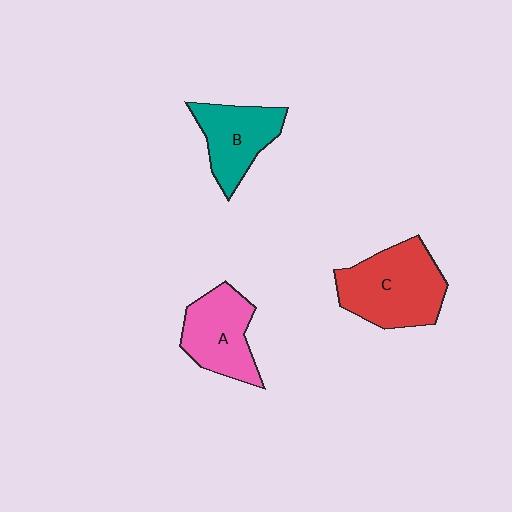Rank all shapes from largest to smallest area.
From largest to smallest: C (red), A (pink), B (teal).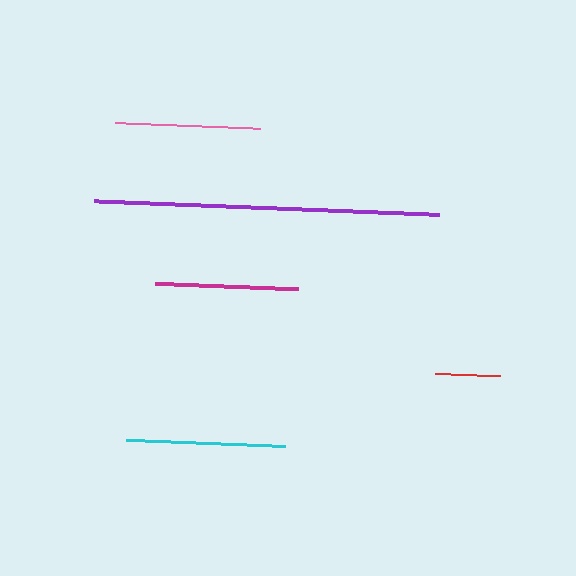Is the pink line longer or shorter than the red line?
The pink line is longer than the red line.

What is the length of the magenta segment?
The magenta segment is approximately 143 pixels long.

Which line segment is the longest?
The purple line is the longest at approximately 345 pixels.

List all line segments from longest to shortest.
From longest to shortest: purple, cyan, pink, magenta, red.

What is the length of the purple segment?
The purple segment is approximately 345 pixels long.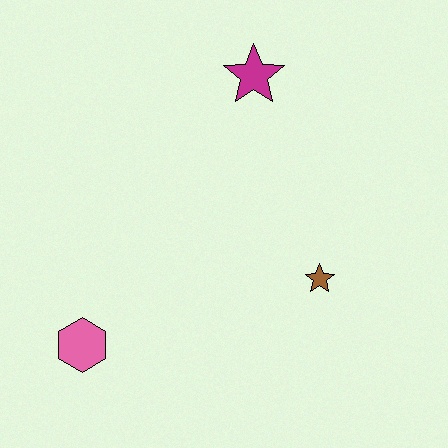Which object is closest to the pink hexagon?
The brown star is closest to the pink hexagon.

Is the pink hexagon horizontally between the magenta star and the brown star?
No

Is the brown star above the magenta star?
No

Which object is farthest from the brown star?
The pink hexagon is farthest from the brown star.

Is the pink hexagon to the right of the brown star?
No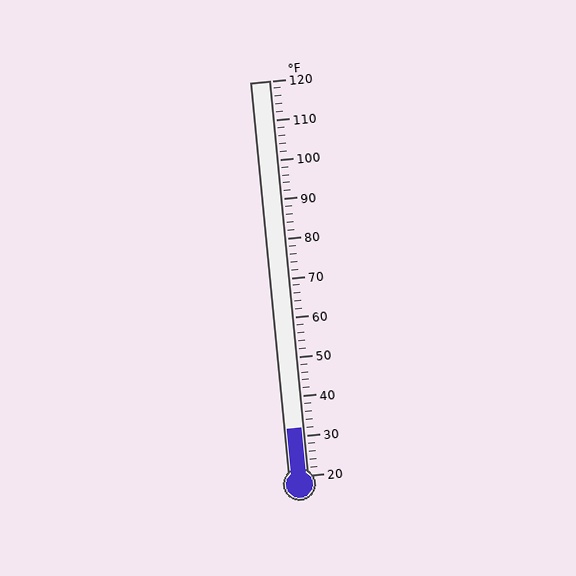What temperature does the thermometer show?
The thermometer shows approximately 32°F.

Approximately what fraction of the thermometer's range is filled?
The thermometer is filled to approximately 10% of its range.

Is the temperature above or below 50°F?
The temperature is below 50°F.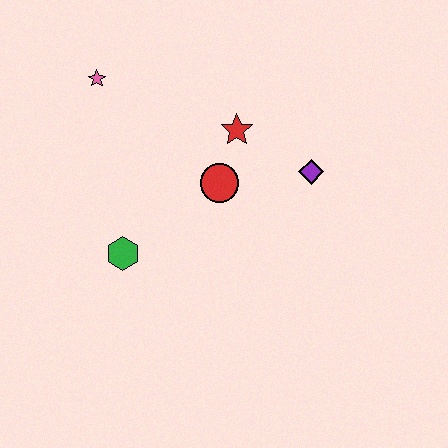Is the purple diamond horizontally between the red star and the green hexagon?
No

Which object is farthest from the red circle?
The pink star is farthest from the red circle.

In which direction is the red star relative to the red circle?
The red star is above the red circle.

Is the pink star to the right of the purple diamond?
No